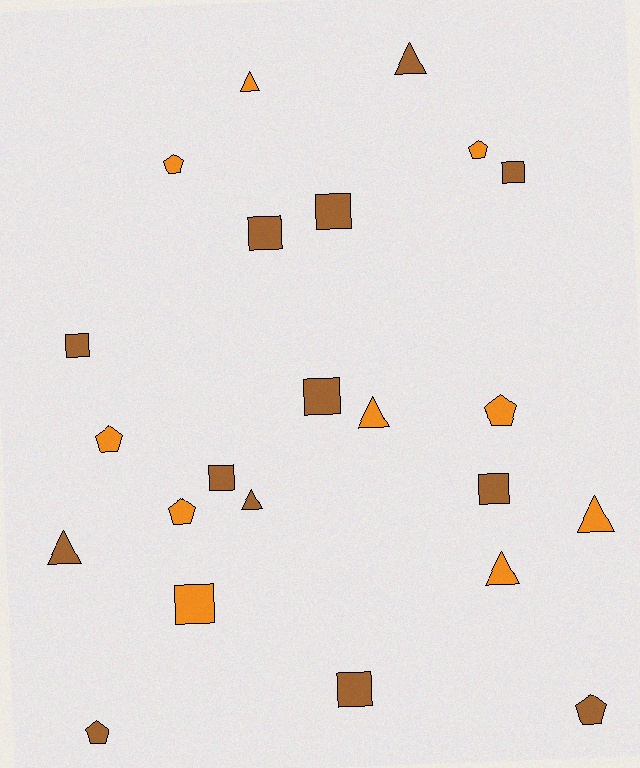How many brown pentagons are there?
There are 2 brown pentagons.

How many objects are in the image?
There are 23 objects.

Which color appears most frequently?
Brown, with 13 objects.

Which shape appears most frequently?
Square, with 9 objects.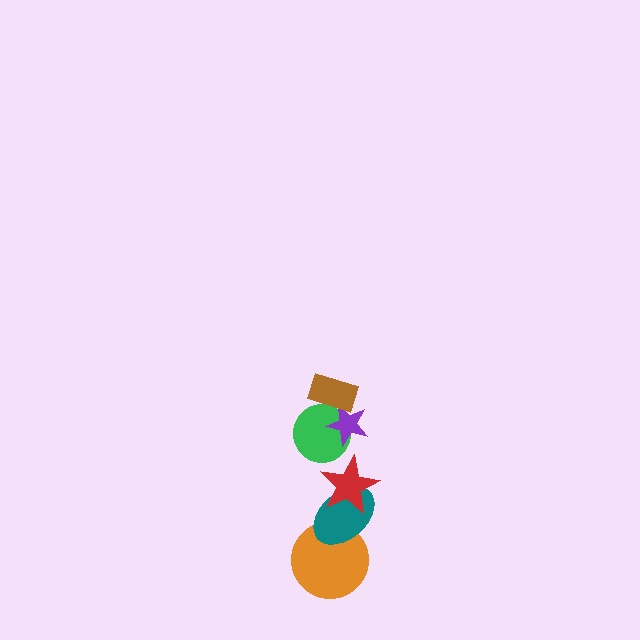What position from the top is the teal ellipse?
The teal ellipse is 5th from the top.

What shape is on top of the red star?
The green circle is on top of the red star.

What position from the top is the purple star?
The purple star is 2nd from the top.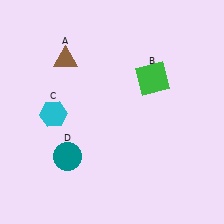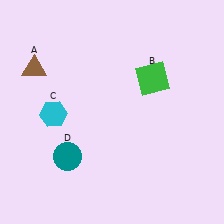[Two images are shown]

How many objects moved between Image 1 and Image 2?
1 object moved between the two images.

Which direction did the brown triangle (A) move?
The brown triangle (A) moved left.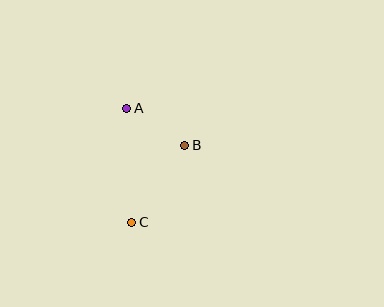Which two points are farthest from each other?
Points A and C are farthest from each other.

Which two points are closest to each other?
Points A and B are closest to each other.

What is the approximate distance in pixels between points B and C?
The distance between B and C is approximately 93 pixels.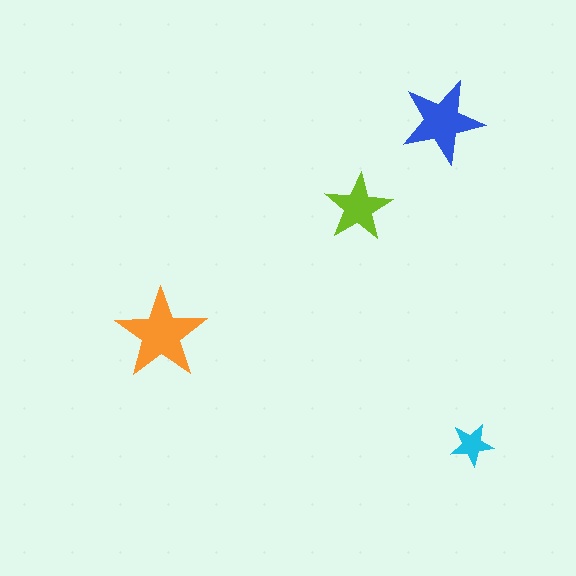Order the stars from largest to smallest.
the orange one, the blue one, the lime one, the cyan one.